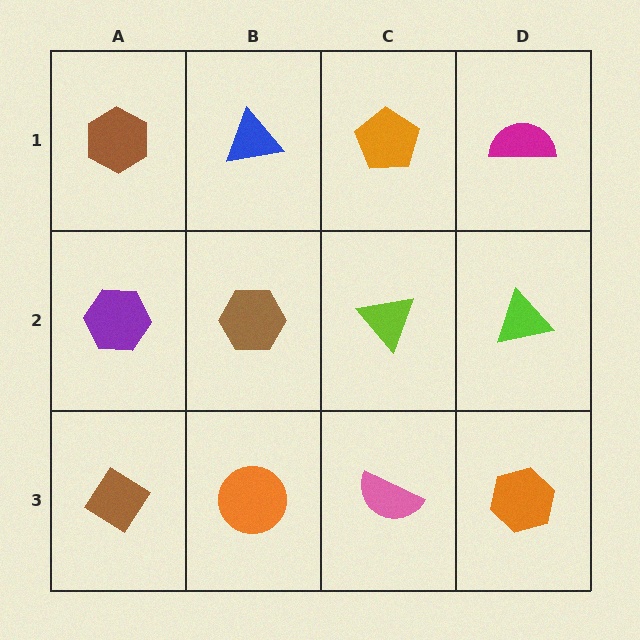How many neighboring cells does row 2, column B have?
4.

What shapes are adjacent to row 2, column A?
A brown hexagon (row 1, column A), a brown diamond (row 3, column A), a brown hexagon (row 2, column B).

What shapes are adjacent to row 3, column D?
A lime triangle (row 2, column D), a pink semicircle (row 3, column C).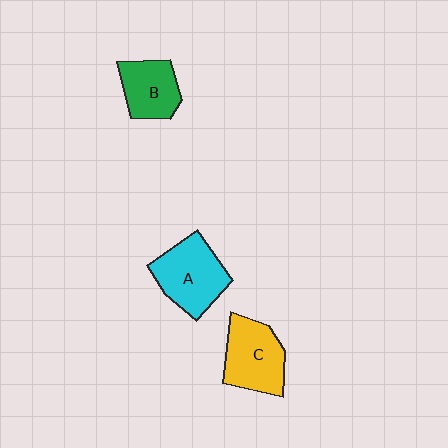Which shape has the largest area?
Shape A (cyan).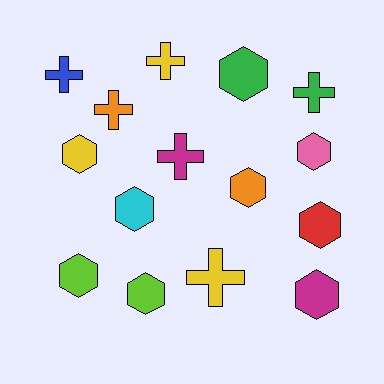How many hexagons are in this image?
There are 9 hexagons.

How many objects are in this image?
There are 15 objects.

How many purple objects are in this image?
There are no purple objects.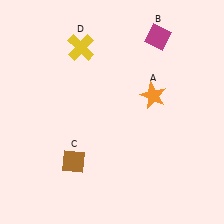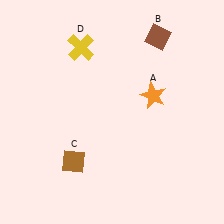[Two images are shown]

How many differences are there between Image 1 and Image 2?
There is 1 difference between the two images.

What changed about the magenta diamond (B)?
In Image 1, B is magenta. In Image 2, it changed to brown.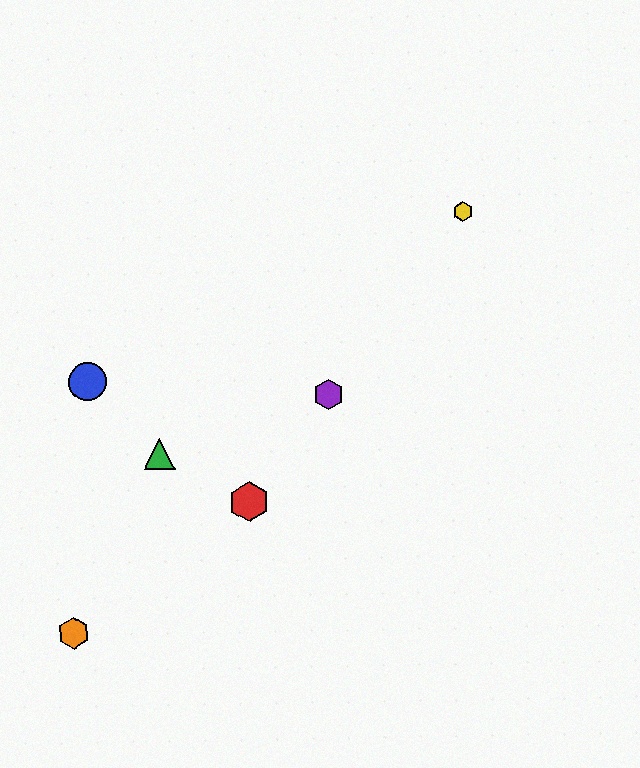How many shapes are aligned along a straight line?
3 shapes (the red hexagon, the yellow hexagon, the purple hexagon) are aligned along a straight line.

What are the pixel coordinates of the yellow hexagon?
The yellow hexagon is at (463, 212).